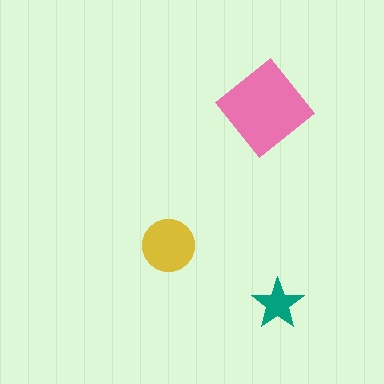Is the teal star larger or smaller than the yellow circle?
Smaller.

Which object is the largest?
The pink diamond.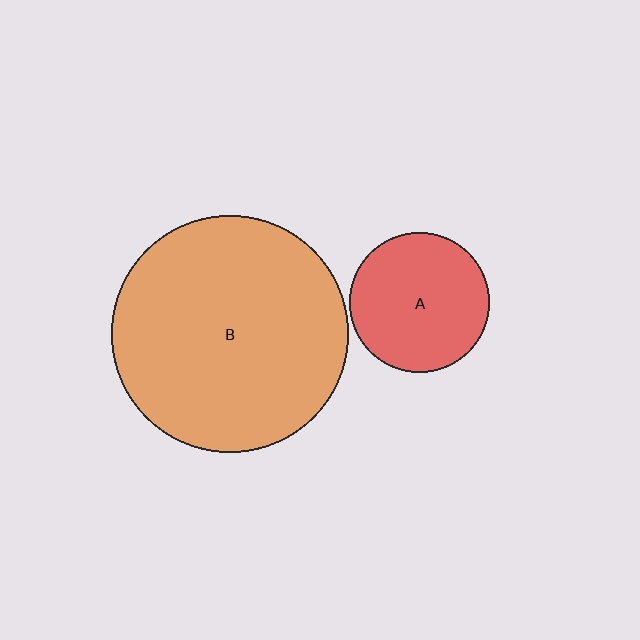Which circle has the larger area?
Circle B (orange).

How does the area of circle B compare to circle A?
Approximately 2.9 times.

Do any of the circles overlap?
No, none of the circles overlap.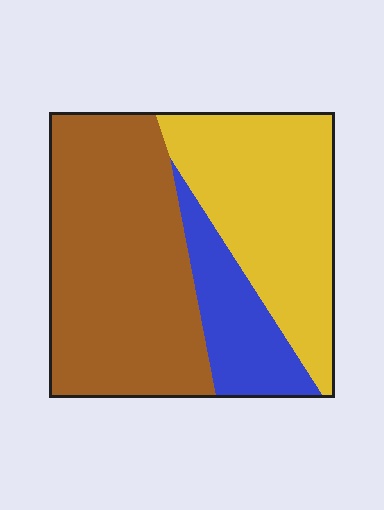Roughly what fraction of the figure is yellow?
Yellow covers about 35% of the figure.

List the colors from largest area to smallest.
From largest to smallest: brown, yellow, blue.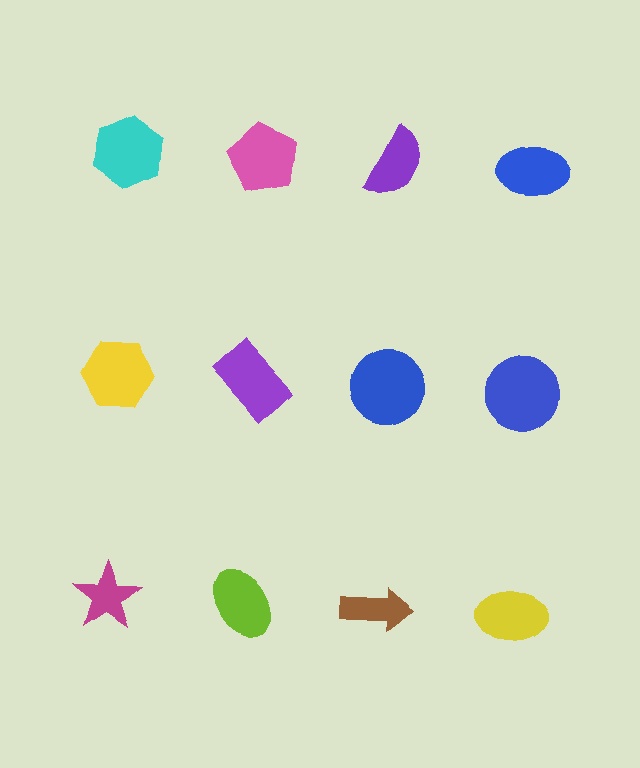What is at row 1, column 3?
A purple semicircle.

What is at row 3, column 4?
A yellow ellipse.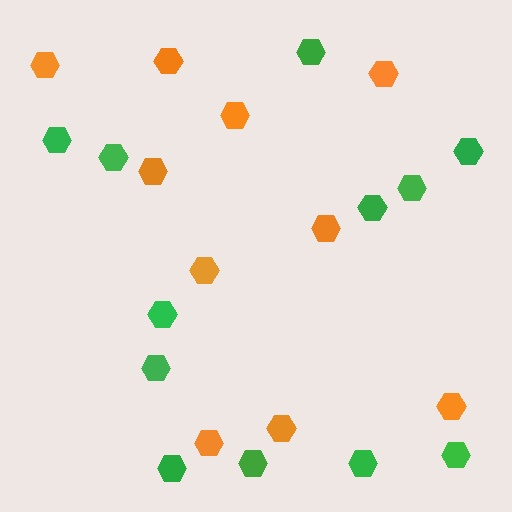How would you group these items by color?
There are 2 groups: one group of green hexagons (12) and one group of orange hexagons (10).